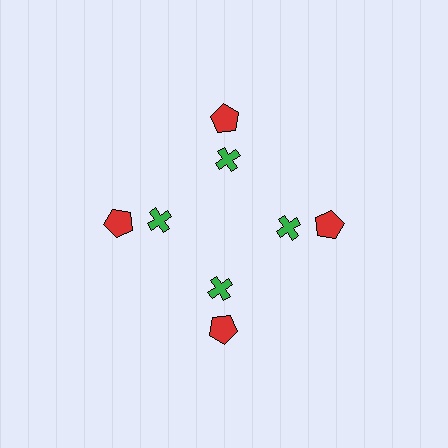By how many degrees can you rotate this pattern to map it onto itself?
The pattern maps onto itself every 90 degrees of rotation.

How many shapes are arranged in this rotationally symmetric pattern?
There are 8 shapes, arranged in 4 groups of 2.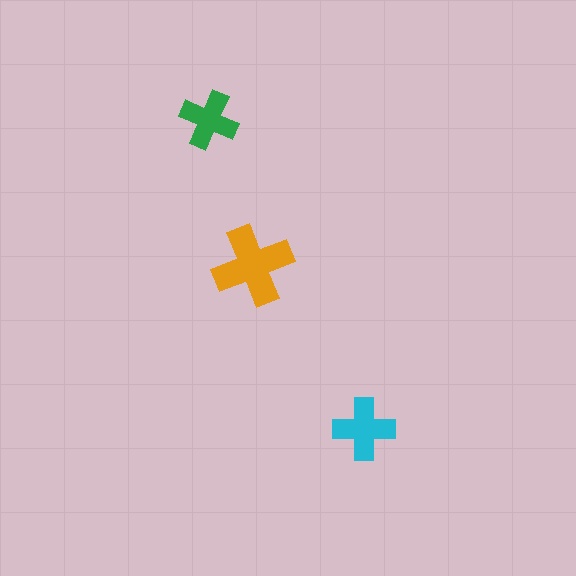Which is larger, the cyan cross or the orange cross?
The orange one.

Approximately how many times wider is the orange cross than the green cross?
About 1.5 times wider.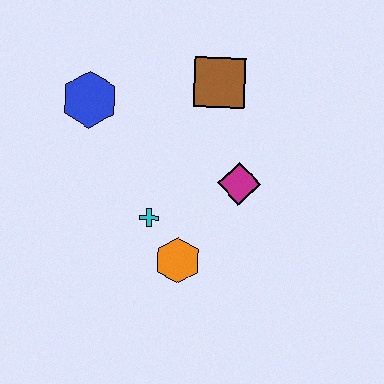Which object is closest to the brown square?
The magenta diamond is closest to the brown square.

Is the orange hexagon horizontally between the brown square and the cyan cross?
Yes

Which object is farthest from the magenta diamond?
The blue hexagon is farthest from the magenta diamond.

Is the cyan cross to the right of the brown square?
No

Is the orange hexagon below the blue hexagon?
Yes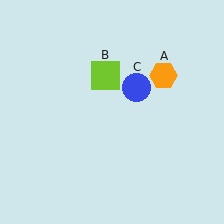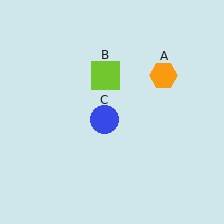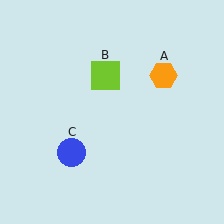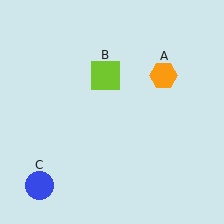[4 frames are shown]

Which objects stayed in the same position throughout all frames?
Orange hexagon (object A) and lime square (object B) remained stationary.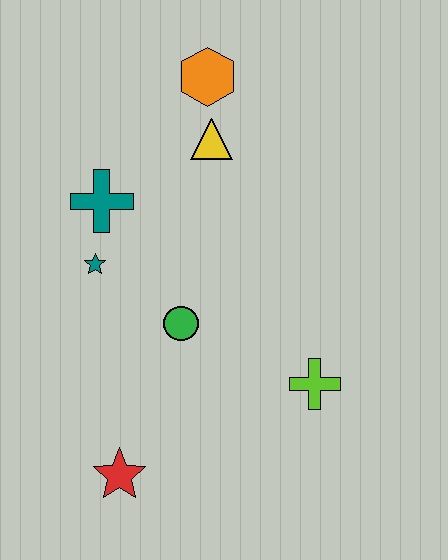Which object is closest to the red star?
The green circle is closest to the red star.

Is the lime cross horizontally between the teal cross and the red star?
No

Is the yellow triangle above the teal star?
Yes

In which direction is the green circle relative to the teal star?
The green circle is to the right of the teal star.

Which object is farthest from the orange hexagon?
The red star is farthest from the orange hexagon.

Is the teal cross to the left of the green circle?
Yes